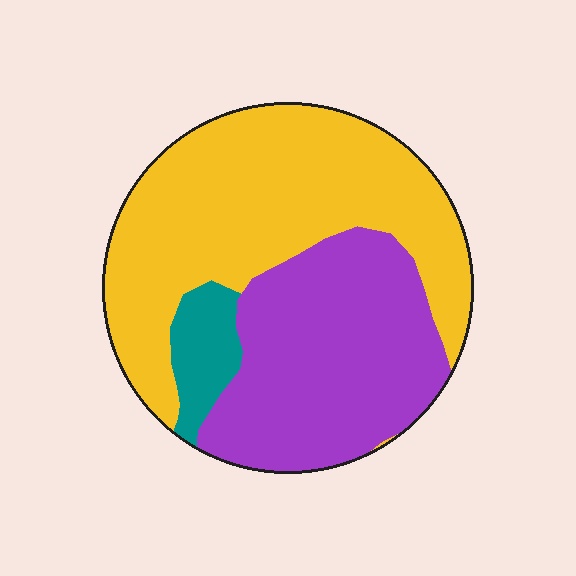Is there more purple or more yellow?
Yellow.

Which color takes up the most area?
Yellow, at roughly 55%.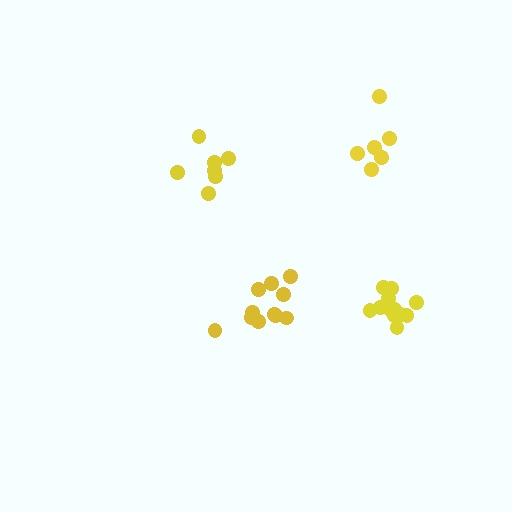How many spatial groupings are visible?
There are 4 spatial groupings.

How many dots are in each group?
Group 1: 12 dots, Group 2: 6 dots, Group 3: 11 dots, Group 4: 7 dots (36 total).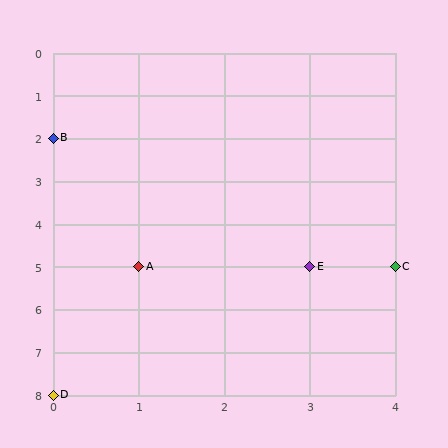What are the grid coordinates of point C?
Point C is at grid coordinates (4, 5).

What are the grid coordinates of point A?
Point A is at grid coordinates (1, 5).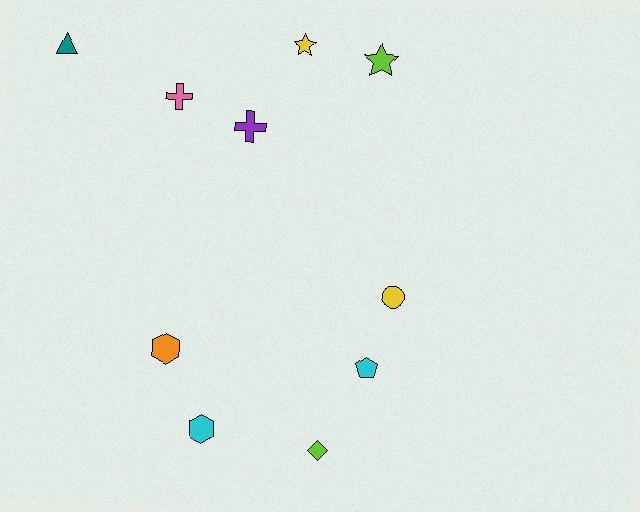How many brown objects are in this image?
There are no brown objects.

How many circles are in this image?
There is 1 circle.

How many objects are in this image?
There are 10 objects.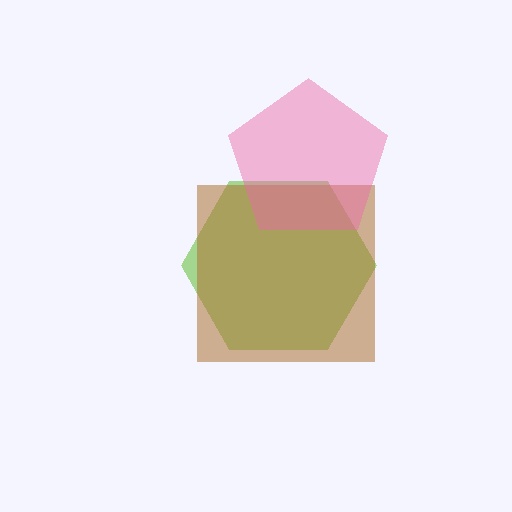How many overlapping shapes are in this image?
There are 3 overlapping shapes in the image.